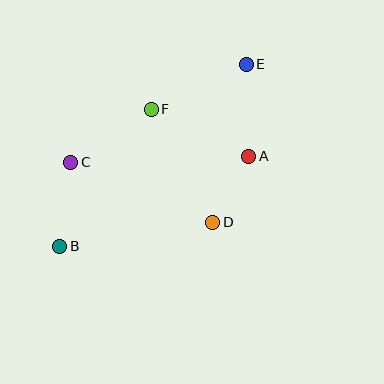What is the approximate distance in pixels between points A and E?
The distance between A and E is approximately 92 pixels.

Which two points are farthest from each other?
Points B and E are farthest from each other.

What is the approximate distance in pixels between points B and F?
The distance between B and F is approximately 165 pixels.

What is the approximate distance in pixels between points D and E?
The distance between D and E is approximately 161 pixels.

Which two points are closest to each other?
Points A and D are closest to each other.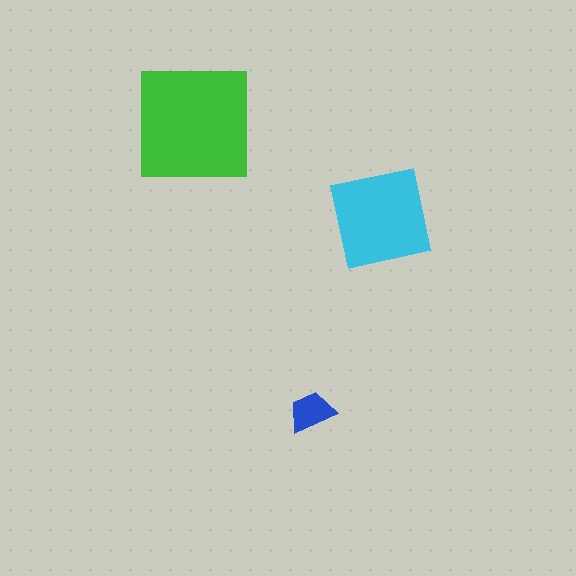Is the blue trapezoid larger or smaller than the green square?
Smaller.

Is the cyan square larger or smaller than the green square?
Smaller.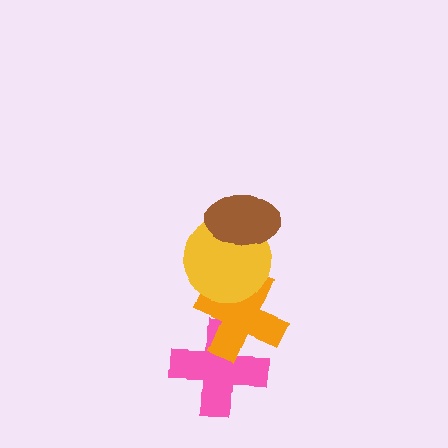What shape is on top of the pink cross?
The orange cross is on top of the pink cross.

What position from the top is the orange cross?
The orange cross is 3rd from the top.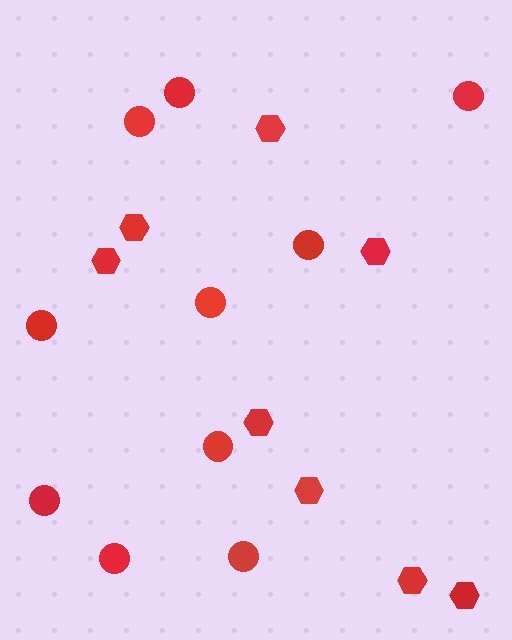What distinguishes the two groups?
There are 2 groups: one group of circles (10) and one group of hexagons (8).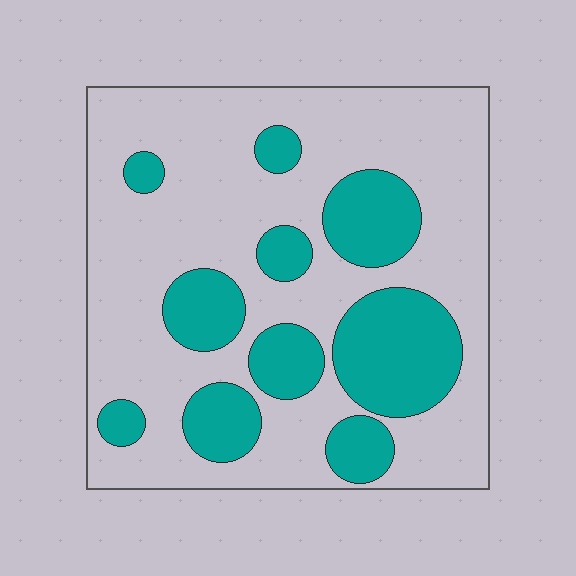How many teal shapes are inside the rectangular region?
10.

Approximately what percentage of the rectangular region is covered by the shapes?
Approximately 30%.